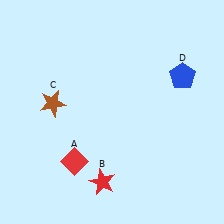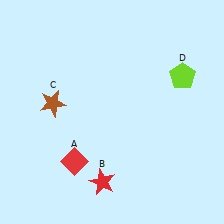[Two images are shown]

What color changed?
The pentagon (D) changed from blue in Image 1 to lime in Image 2.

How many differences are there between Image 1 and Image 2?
There is 1 difference between the two images.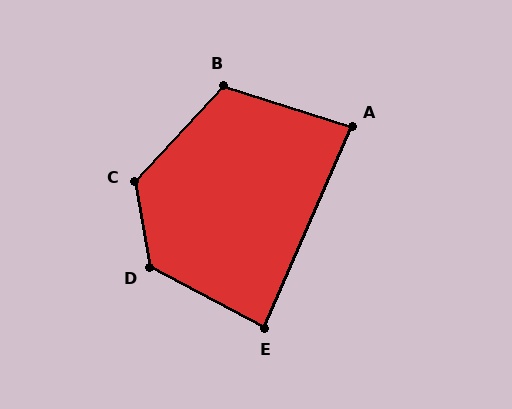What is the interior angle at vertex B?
Approximately 115 degrees (obtuse).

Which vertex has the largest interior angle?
D, at approximately 128 degrees.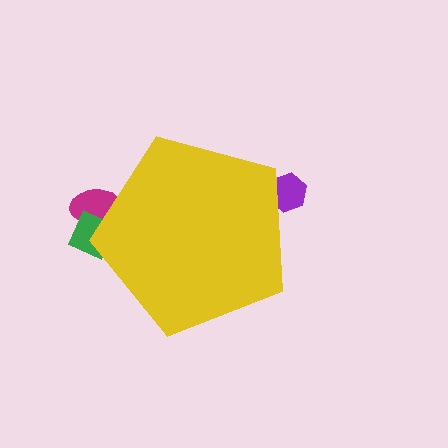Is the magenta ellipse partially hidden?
Yes, the magenta ellipse is partially hidden behind the yellow pentagon.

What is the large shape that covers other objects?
A yellow pentagon.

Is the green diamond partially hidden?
Yes, the green diamond is partially hidden behind the yellow pentagon.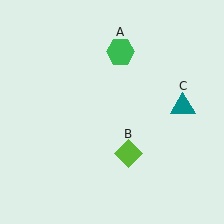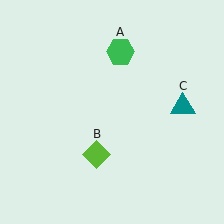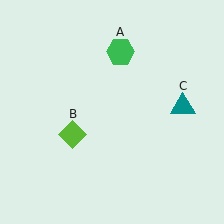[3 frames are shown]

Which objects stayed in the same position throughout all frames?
Green hexagon (object A) and teal triangle (object C) remained stationary.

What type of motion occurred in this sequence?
The lime diamond (object B) rotated clockwise around the center of the scene.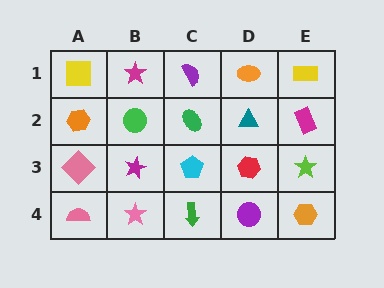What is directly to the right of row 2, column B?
A green ellipse.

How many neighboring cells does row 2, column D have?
4.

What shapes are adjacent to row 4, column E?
A lime star (row 3, column E), a purple circle (row 4, column D).